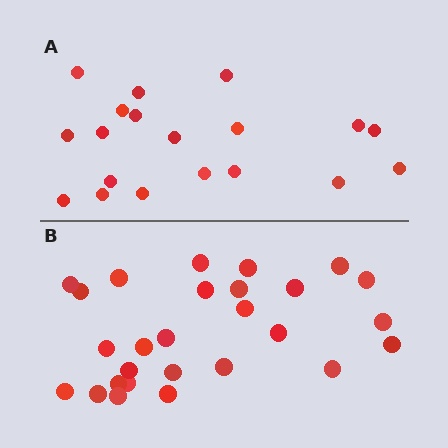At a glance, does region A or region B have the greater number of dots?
Region B (the bottom region) has more dots.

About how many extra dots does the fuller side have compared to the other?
Region B has roughly 8 or so more dots than region A.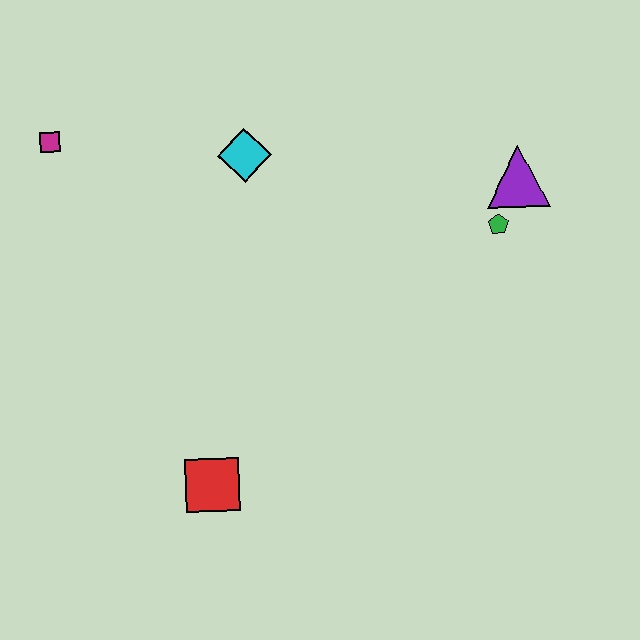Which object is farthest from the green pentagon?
The magenta square is farthest from the green pentagon.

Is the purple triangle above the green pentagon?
Yes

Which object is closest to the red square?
The cyan diamond is closest to the red square.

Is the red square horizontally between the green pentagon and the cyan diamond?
No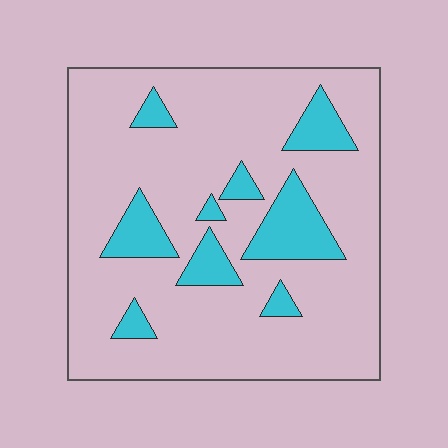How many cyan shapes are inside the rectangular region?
9.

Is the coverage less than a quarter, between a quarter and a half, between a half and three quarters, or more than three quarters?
Less than a quarter.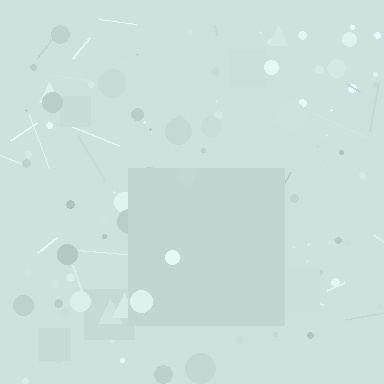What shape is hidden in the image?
A square is hidden in the image.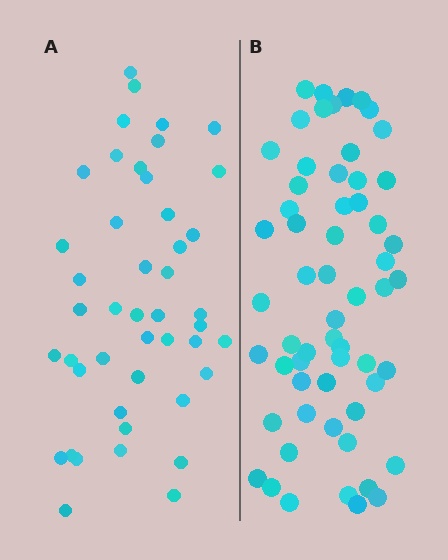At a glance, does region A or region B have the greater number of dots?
Region B (the right region) has more dots.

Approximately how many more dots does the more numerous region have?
Region B has approximately 15 more dots than region A.